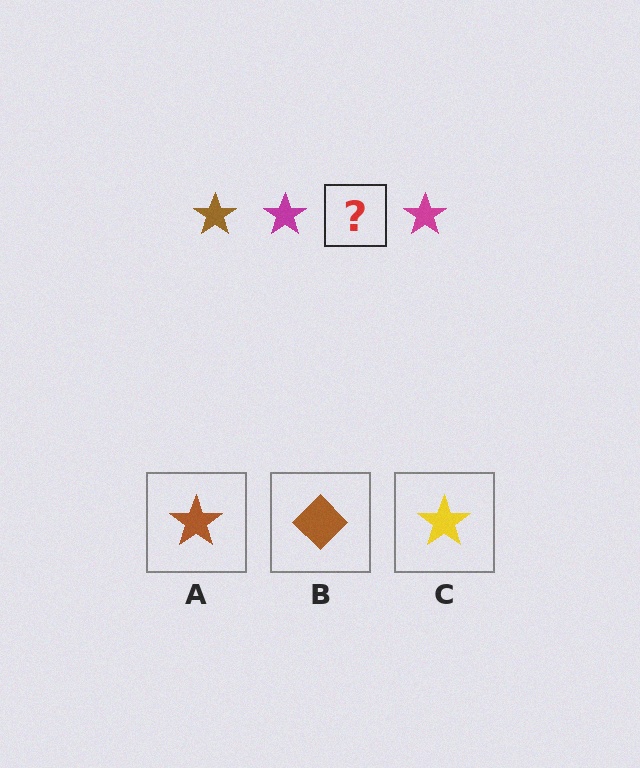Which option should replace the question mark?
Option A.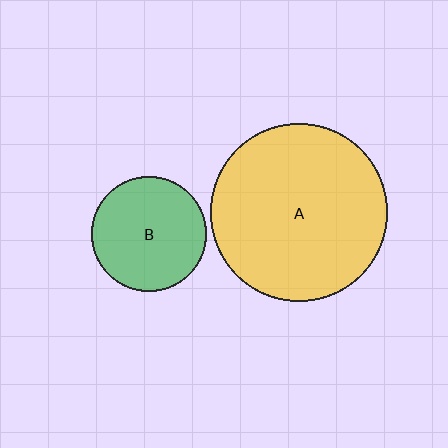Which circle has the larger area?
Circle A (yellow).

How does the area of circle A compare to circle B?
Approximately 2.4 times.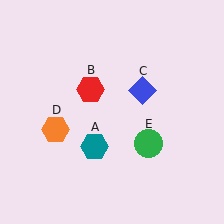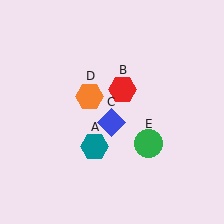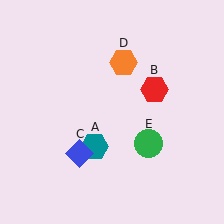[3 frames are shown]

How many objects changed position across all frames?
3 objects changed position: red hexagon (object B), blue diamond (object C), orange hexagon (object D).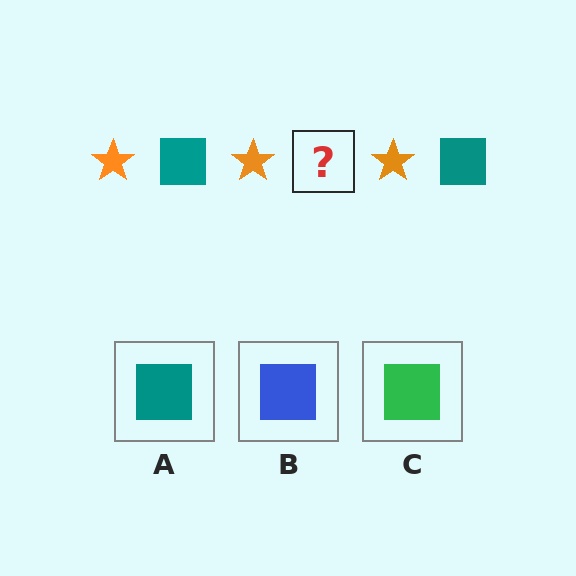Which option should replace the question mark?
Option A.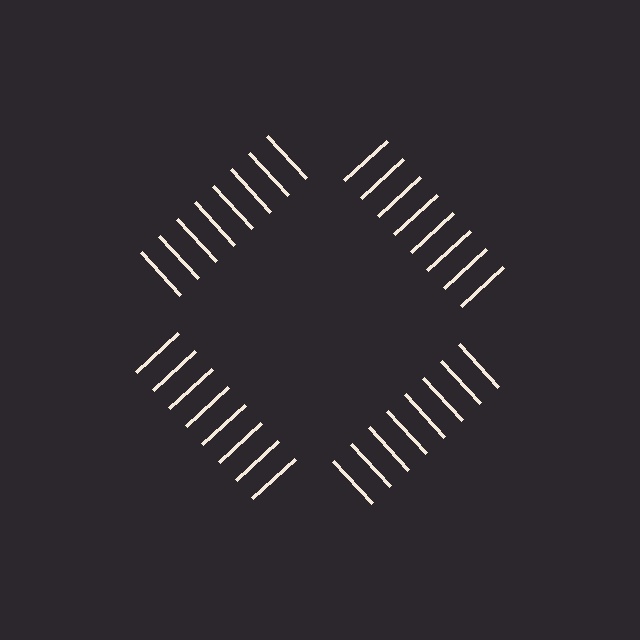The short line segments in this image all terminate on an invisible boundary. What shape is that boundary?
An illusory square — the line segments terminate on its edges but no continuous stroke is drawn.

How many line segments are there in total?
32 — 8 along each of the 4 edges.